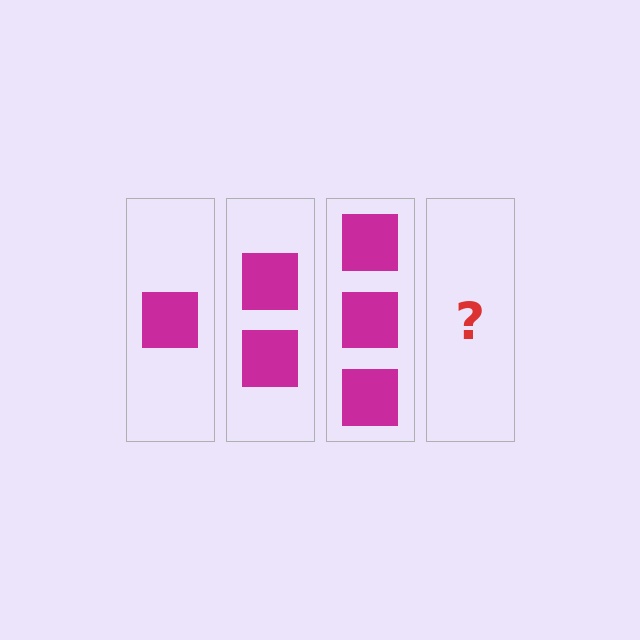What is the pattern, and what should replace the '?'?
The pattern is that each step adds one more square. The '?' should be 4 squares.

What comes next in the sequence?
The next element should be 4 squares.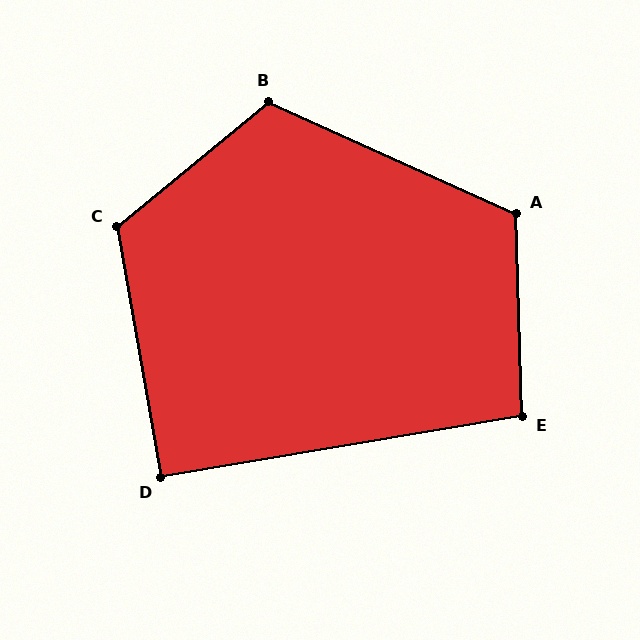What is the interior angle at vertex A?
Approximately 116 degrees (obtuse).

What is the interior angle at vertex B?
Approximately 117 degrees (obtuse).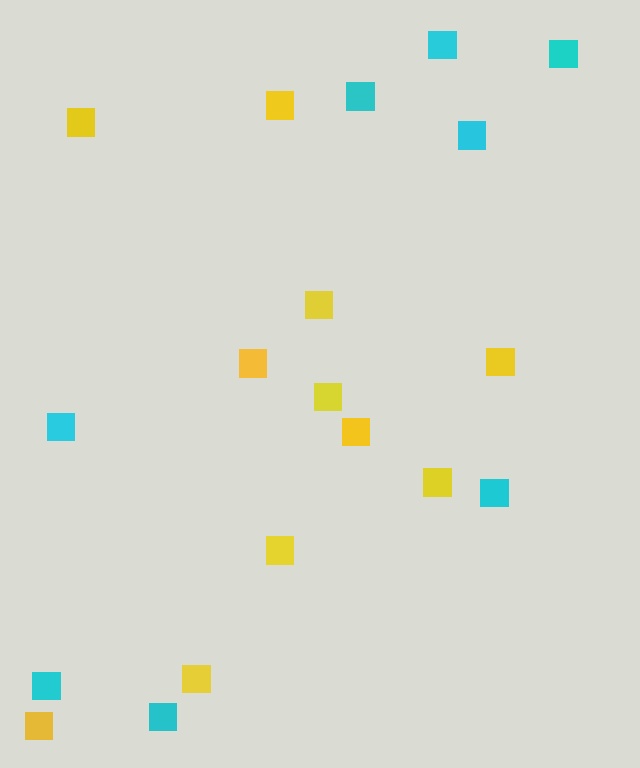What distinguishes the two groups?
There are 2 groups: one group of cyan squares (8) and one group of yellow squares (11).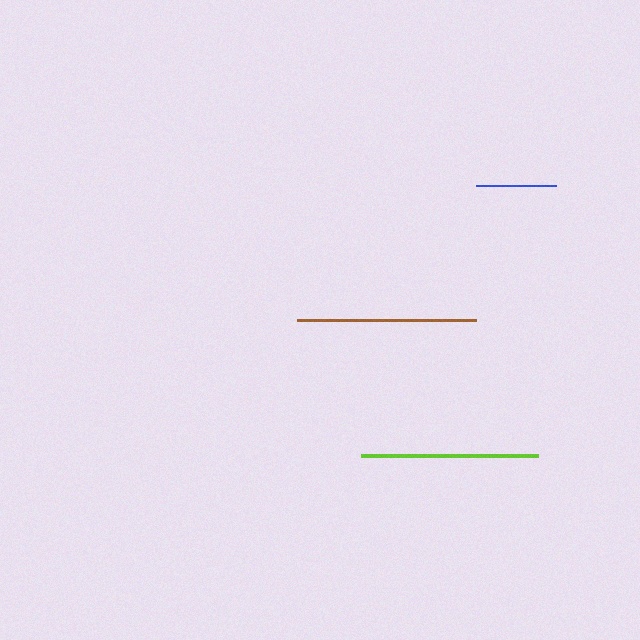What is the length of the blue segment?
The blue segment is approximately 80 pixels long.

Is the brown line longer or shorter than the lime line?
The brown line is longer than the lime line.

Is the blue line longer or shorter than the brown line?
The brown line is longer than the blue line.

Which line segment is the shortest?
The blue line is the shortest at approximately 80 pixels.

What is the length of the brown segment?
The brown segment is approximately 179 pixels long.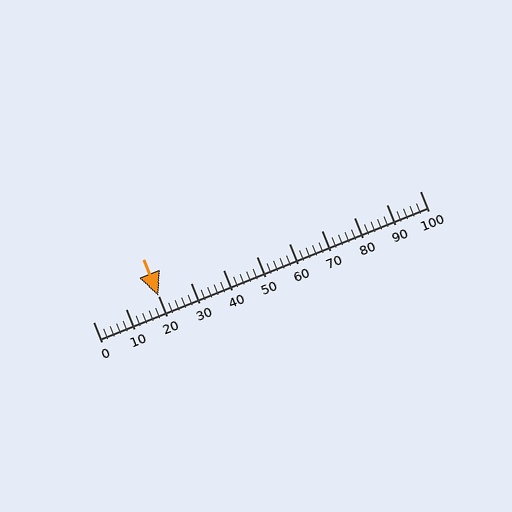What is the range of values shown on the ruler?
The ruler shows values from 0 to 100.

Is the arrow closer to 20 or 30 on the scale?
The arrow is closer to 20.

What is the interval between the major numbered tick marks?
The major tick marks are spaced 10 units apart.